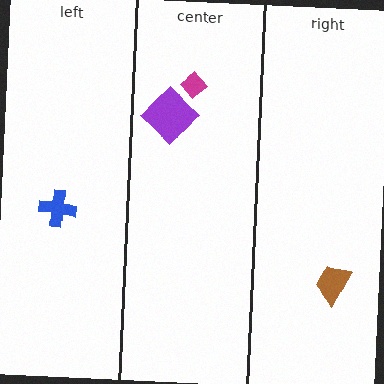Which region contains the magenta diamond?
The center region.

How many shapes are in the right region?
1.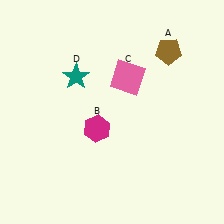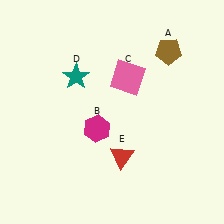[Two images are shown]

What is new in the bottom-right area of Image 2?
A red triangle (E) was added in the bottom-right area of Image 2.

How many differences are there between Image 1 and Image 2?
There is 1 difference between the two images.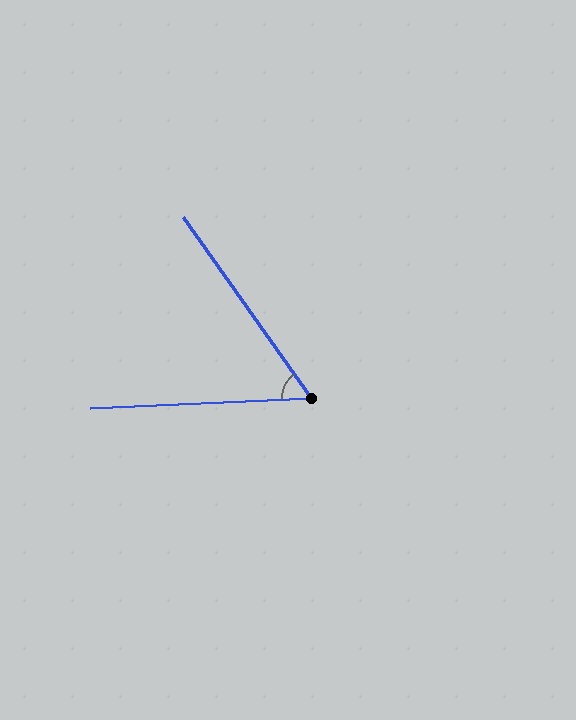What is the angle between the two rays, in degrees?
Approximately 57 degrees.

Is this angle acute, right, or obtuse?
It is acute.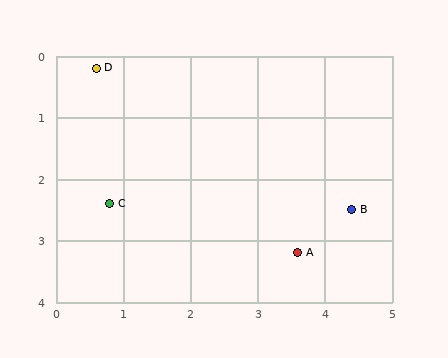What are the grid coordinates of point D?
Point D is at approximately (0.6, 0.2).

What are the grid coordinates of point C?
Point C is at approximately (0.8, 2.4).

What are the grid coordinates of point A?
Point A is at approximately (3.6, 3.2).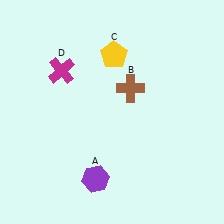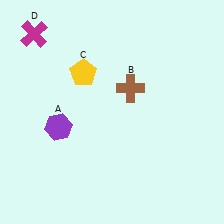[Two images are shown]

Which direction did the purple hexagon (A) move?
The purple hexagon (A) moved up.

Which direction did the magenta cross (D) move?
The magenta cross (D) moved up.